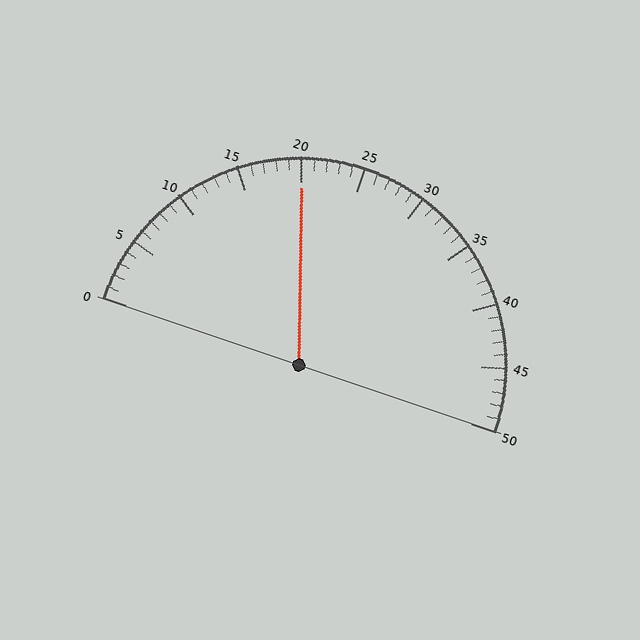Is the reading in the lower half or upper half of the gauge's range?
The reading is in the lower half of the range (0 to 50).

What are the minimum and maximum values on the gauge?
The gauge ranges from 0 to 50.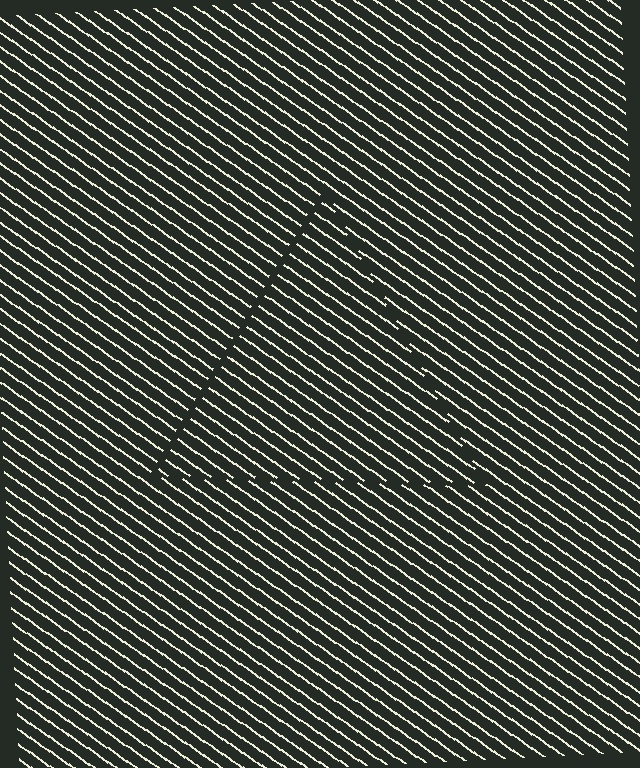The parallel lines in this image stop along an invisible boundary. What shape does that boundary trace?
An illusory triangle. The interior of the shape contains the same grating, shifted by half a period — the contour is defined by the phase discontinuity where line-ends from the inner and outer gratings abut.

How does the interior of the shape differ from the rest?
The interior of the shape contains the same grating, shifted by half a period — the contour is defined by the phase discontinuity where line-ends from the inner and outer gratings abut.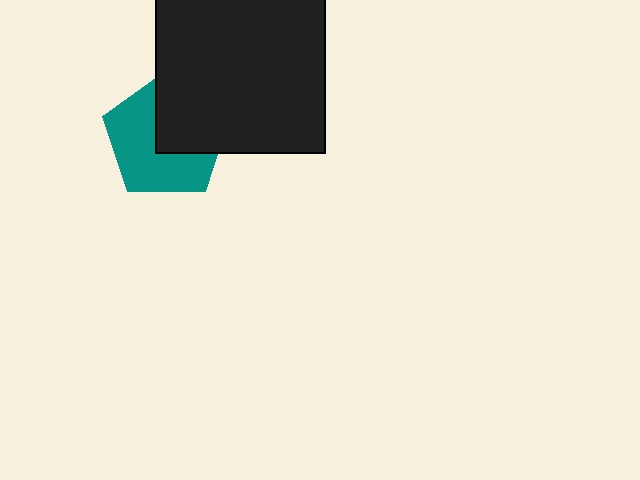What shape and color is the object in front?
The object in front is a black square.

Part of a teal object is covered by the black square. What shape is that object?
It is a pentagon.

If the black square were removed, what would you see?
You would see the complete teal pentagon.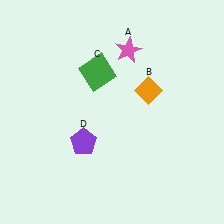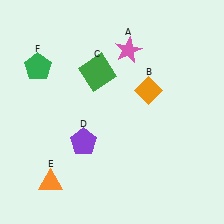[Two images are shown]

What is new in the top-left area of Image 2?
A green pentagon (F) was added in the top-left area of Image 2.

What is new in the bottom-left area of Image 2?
An orange triangle (E) was added in the bottom-left area of Image 2.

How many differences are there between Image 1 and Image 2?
There are 2 differences between the two images.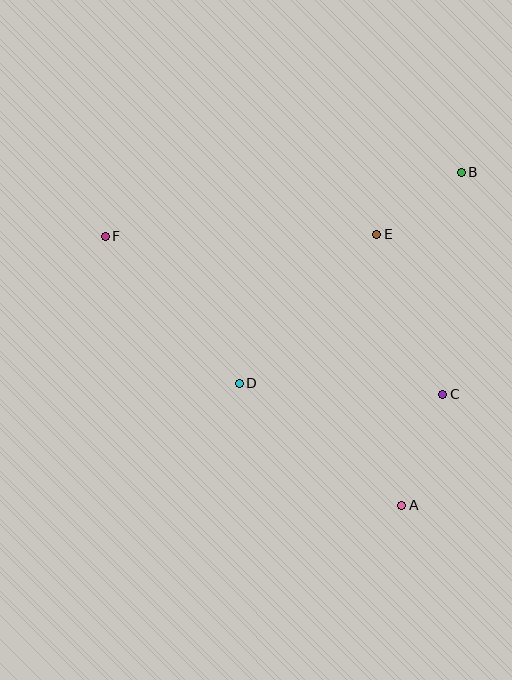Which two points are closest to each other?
Points B and E are closest to each other.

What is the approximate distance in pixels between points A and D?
The distance between A and D is approximately 203 pixels.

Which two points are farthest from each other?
Points A and F are farthest from each other.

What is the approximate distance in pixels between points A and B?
The distance between A and B is approximately 338 pixels.